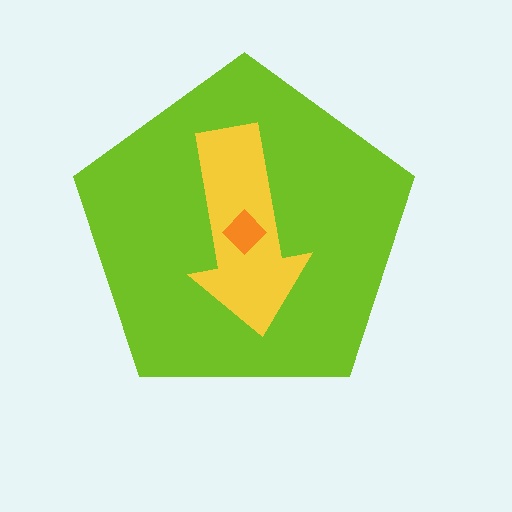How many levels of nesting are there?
3.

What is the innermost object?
The orange diamond.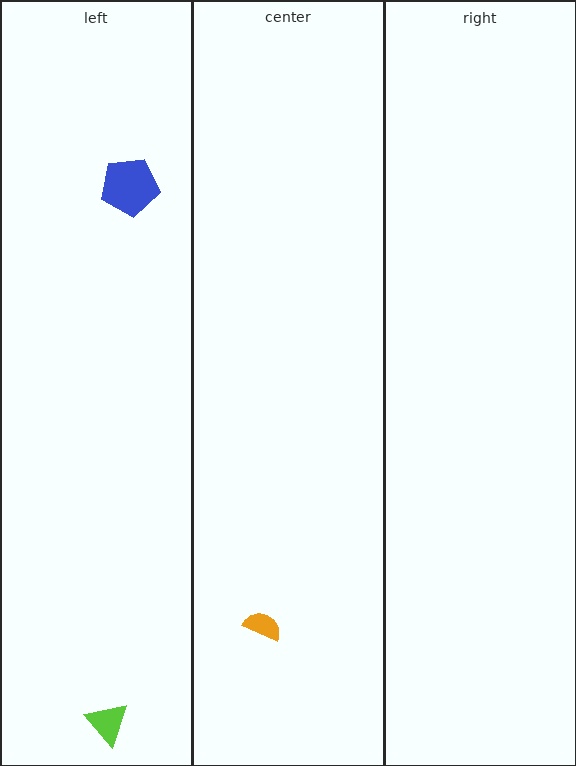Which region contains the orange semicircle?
The center region.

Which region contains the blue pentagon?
The left region.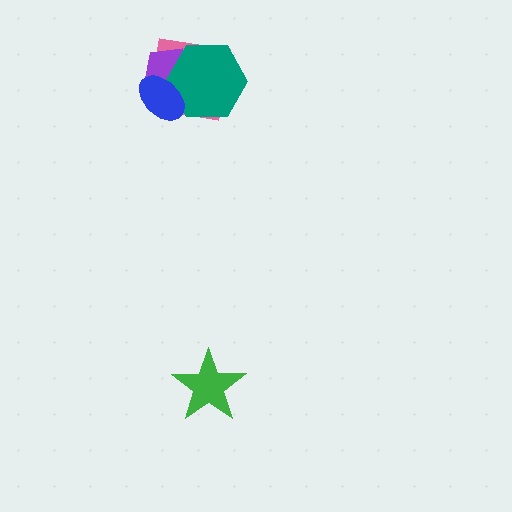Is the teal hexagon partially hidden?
Yes, it is partially covered by another shape.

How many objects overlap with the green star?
0 objects overlap with the green star.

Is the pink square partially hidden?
Yes, it is partially covered by another shape.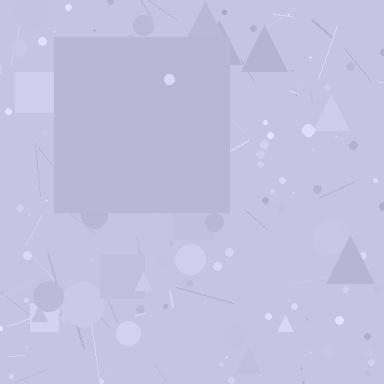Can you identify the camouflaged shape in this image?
The camouflaged shape is a square.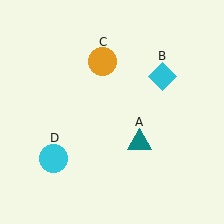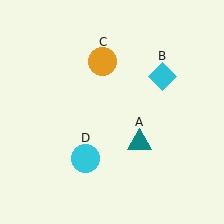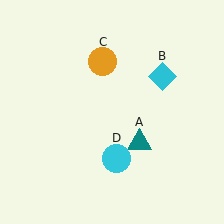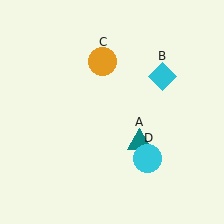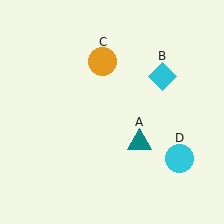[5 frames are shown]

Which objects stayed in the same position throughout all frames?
Teal triangle (object A) and cyan diamond (object B) and orange circle (object C) remained stationary.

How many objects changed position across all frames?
1 object changed position: cyan circle (object D).